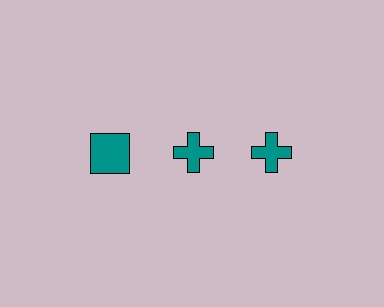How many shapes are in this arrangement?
There are 3 shapes arranged in a grid pattern.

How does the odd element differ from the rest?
It has a different shape: square instead of cross.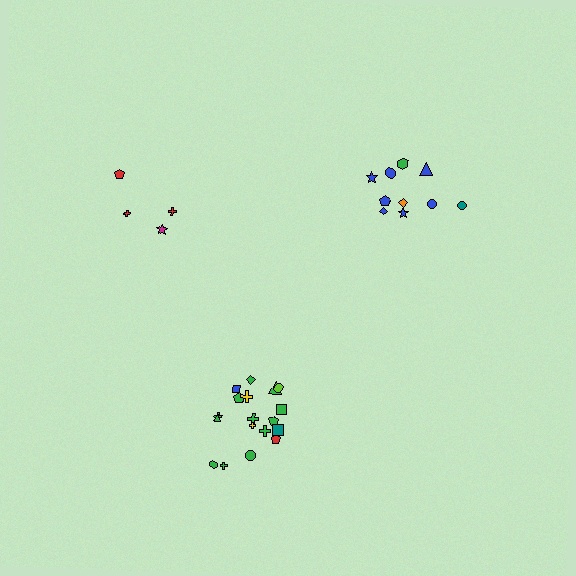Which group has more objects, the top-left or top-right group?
The top-right group.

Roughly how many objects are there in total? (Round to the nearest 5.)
Roughly 30 objects in total.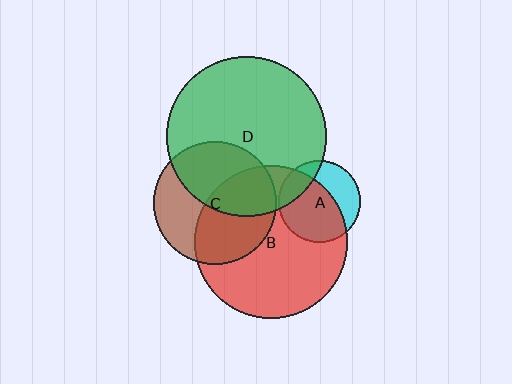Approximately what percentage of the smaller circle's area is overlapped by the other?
Approximately 50%.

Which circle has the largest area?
Circle D (green).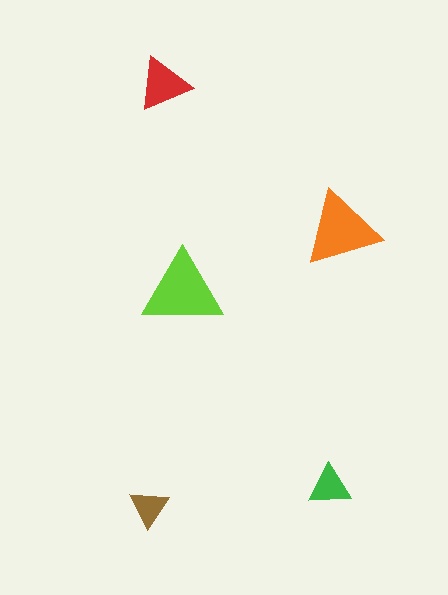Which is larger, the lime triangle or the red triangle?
The lime one.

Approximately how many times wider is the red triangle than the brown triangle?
About 1.5 times wider.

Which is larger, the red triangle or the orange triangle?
The orange one.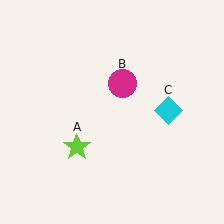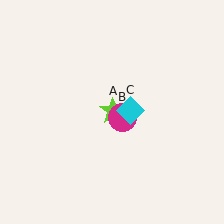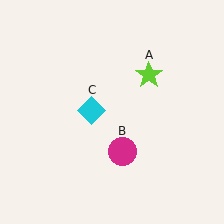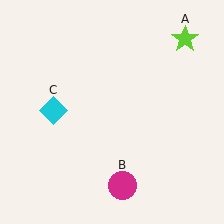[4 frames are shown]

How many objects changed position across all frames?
3 objects changed position: lime star (object A), magenta circle (object B), cyan diamond (object C).